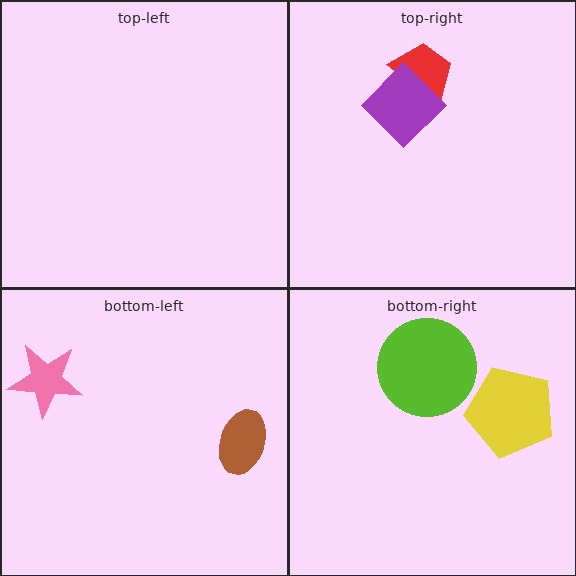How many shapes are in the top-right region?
2.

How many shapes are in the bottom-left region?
2.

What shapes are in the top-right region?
The red trapezoid, the purple diamond.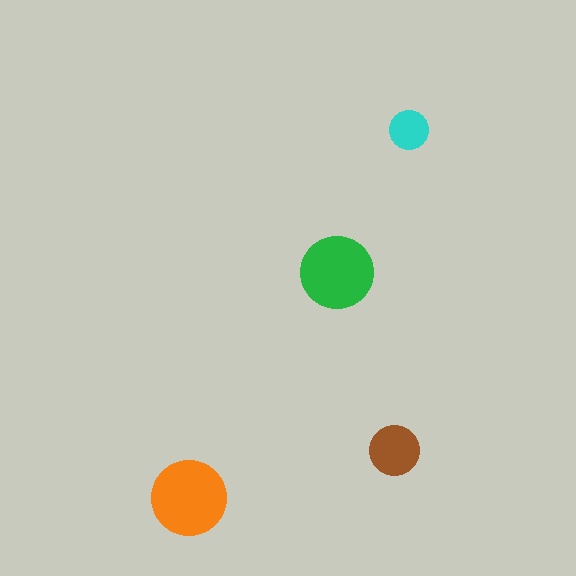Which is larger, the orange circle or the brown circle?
The orange one.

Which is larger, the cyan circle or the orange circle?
The orange one.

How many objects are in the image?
There are 4 objects in the image.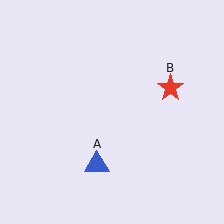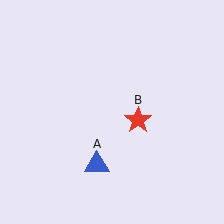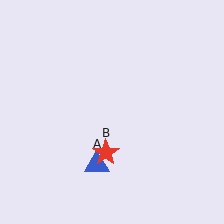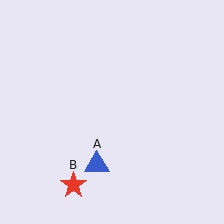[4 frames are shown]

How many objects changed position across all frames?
1 object changed position: red star (object B).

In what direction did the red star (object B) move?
The red star (object B) moved down and to the left.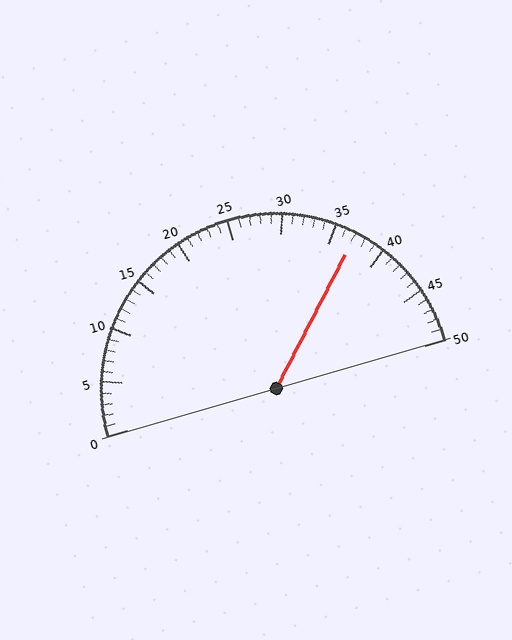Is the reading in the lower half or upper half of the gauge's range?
The reading is in the upper half of the range (0 to 50).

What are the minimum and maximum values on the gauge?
The gauge ranges from 0 to 50.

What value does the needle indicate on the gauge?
The needle indicates approximately 37.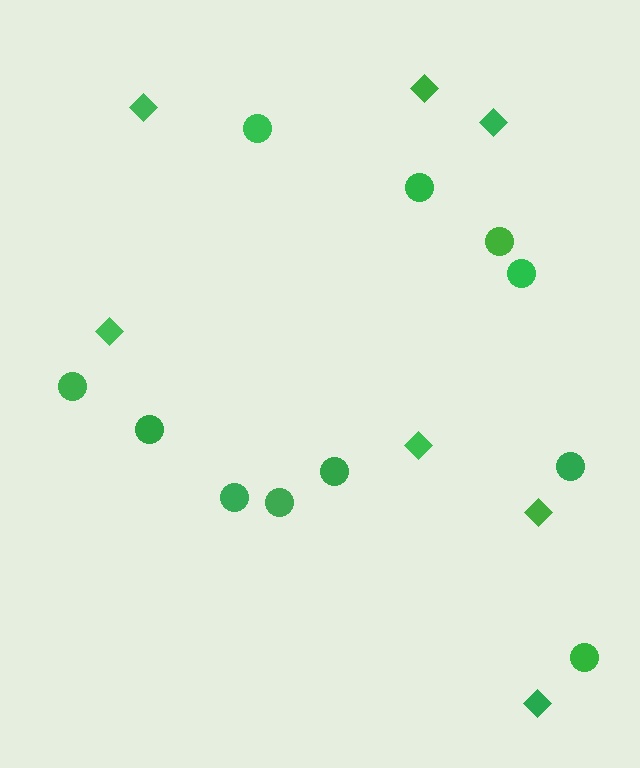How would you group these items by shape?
There are 2 groups: one group of diamonds (7) and one group of circles (11).